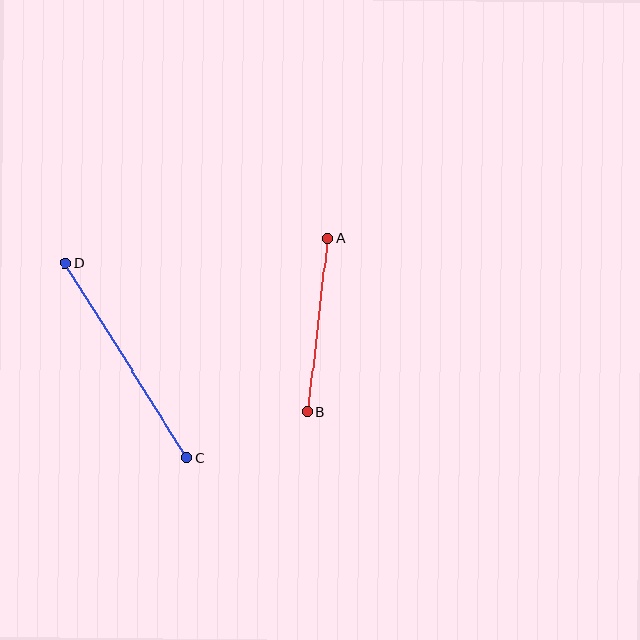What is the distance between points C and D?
The distance is approximately 229 pixels.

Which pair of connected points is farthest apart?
Points C and D are farthest apart.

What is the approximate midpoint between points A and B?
The midpoint is at approximately (317, 325) pixels.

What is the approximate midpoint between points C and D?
The midpoint is at approximately (126, 360) pixels.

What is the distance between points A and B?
The distance is approximately 175 pixels.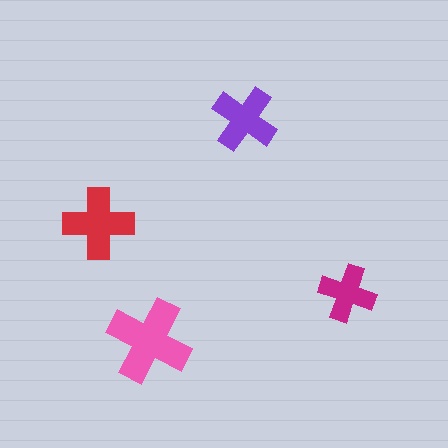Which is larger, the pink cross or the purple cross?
The pink one.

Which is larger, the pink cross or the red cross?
The pink one.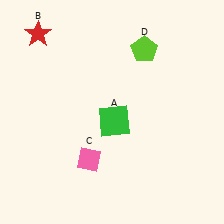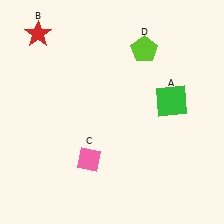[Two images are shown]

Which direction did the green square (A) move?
The green square (A) moved right.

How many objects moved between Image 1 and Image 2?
1 object moved between the two images.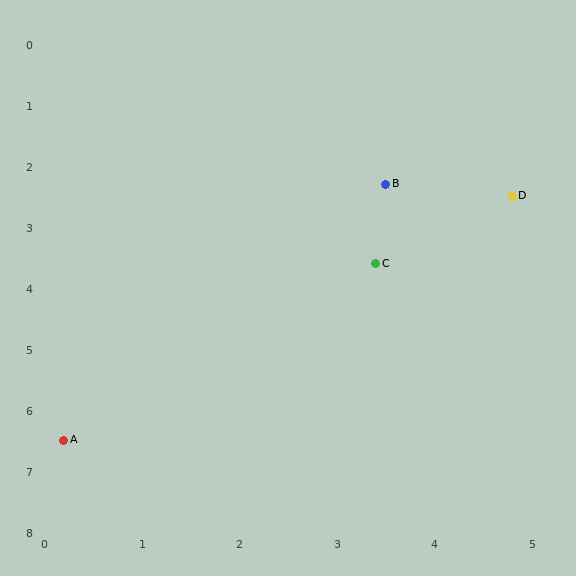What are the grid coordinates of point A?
Point A is at approximately (0.2, 6.5).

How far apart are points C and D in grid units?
Points C and D are about 1.8 grid units apart.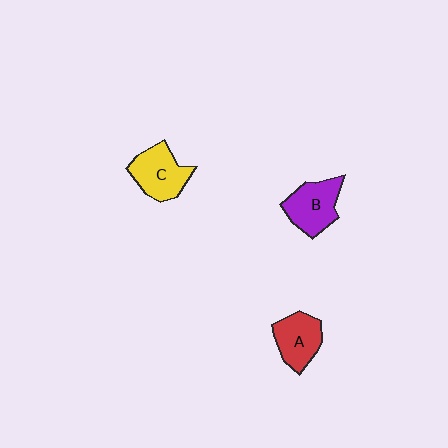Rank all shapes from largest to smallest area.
From largest to smallest: C (yellow), B (purple), A (red).